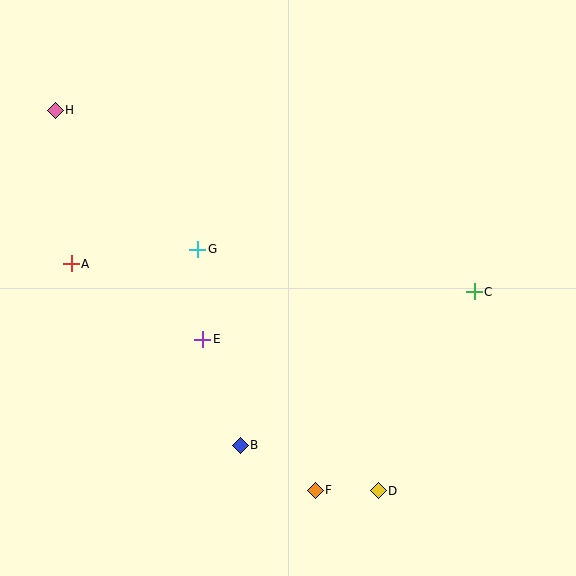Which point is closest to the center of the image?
Point G at (198, 249) is closest to the center.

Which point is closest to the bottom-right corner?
Point D is closest to the bottom-right corner.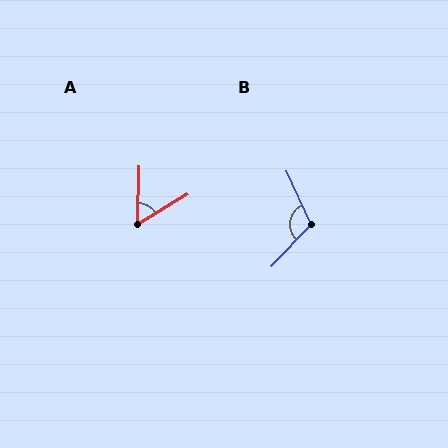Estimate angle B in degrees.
Approximately 112 degrees.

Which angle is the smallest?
A, at approximately 57 degrees.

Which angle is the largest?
B, at approximately 112 degrees.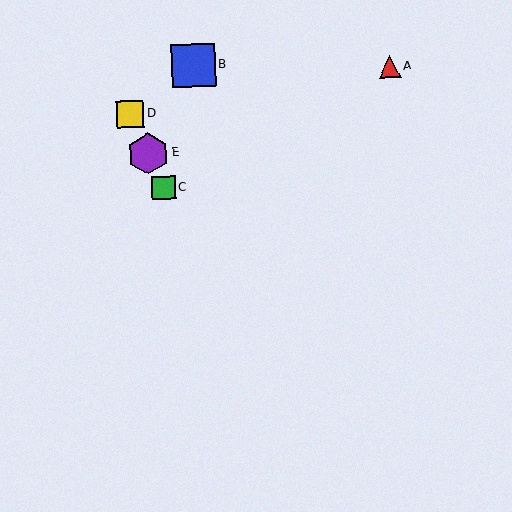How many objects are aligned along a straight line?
3 objects (C, D, E) are aligned along a straight line.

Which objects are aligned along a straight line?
Objects C, D, E are aligned along a straight line.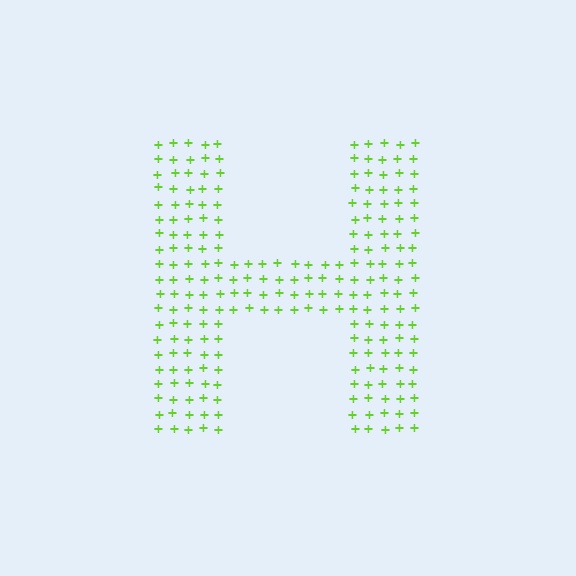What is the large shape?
The large shape is the letter H.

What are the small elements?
The small elements are plus signs.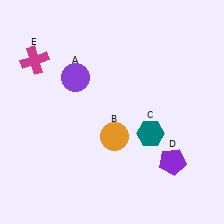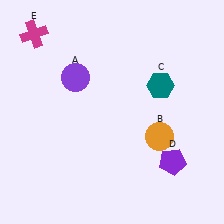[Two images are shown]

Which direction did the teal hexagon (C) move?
The teal hexagon (C) moved up.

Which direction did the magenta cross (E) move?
The magenta cross (E) moved up.